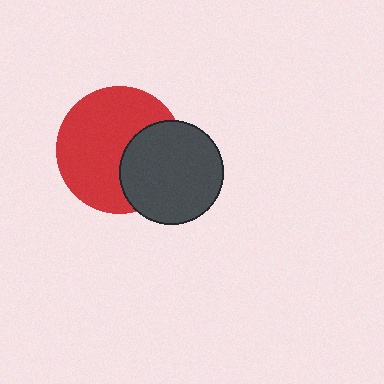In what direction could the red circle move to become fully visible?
The red circle could move left. That would shift it out from behind the dark gray circle entirely.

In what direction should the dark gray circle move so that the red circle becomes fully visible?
The dark gray circle should move right. That is the shortest direction to clear the overlap and leave the red circle fully visible.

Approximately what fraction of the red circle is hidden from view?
Roughly 33% of the red circle is hidden behind the dark gray circle.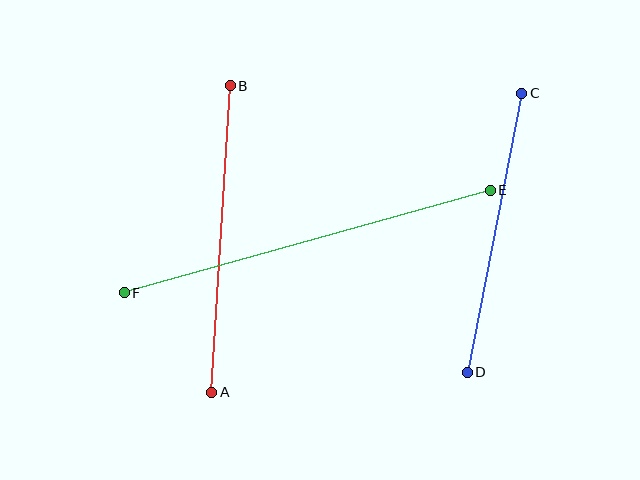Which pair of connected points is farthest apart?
Points E and F are farthest apart.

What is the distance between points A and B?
The distance is approximately 307 pixels.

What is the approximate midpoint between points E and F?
The midpoint is at approximately (307, 241) pixels.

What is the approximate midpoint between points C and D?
The midpoint is at approximately (495, 233) pixels.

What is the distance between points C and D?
The distance is approximately 285 pixels.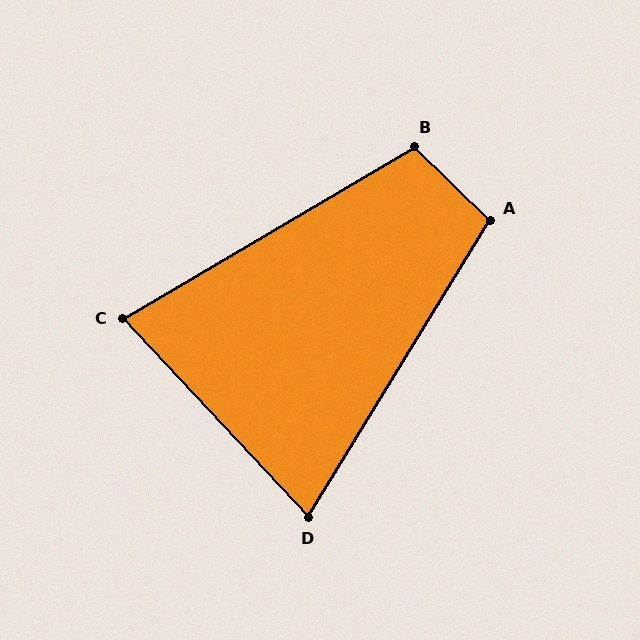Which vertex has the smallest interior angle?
D, at approximately 75 degrees.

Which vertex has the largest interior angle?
B, at approximately 105 degrees.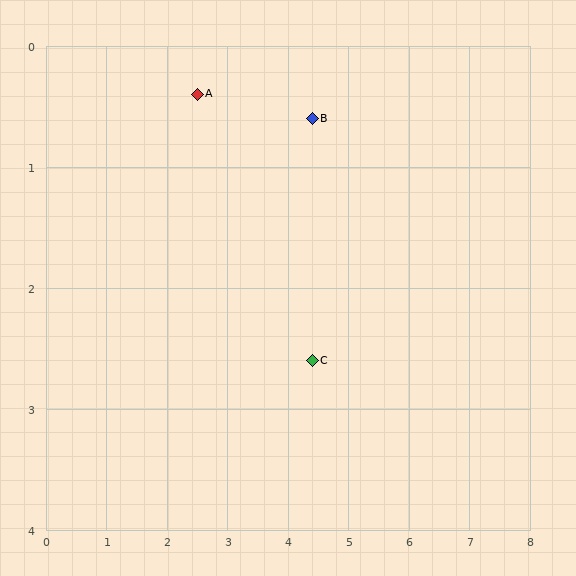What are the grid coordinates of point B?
Point B is at approximately (4.4, 0.6).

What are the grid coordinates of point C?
Point C is at approximately (4.4, 2.6).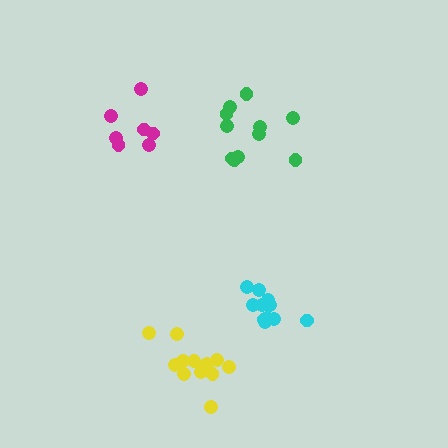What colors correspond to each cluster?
The clusters are colored: green, yellow, cyan, magenta.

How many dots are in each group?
Group 1: 12 dots, Group 2: 12 dots, Group 3: 11 dots, Group 4: 7 dots (42 total).